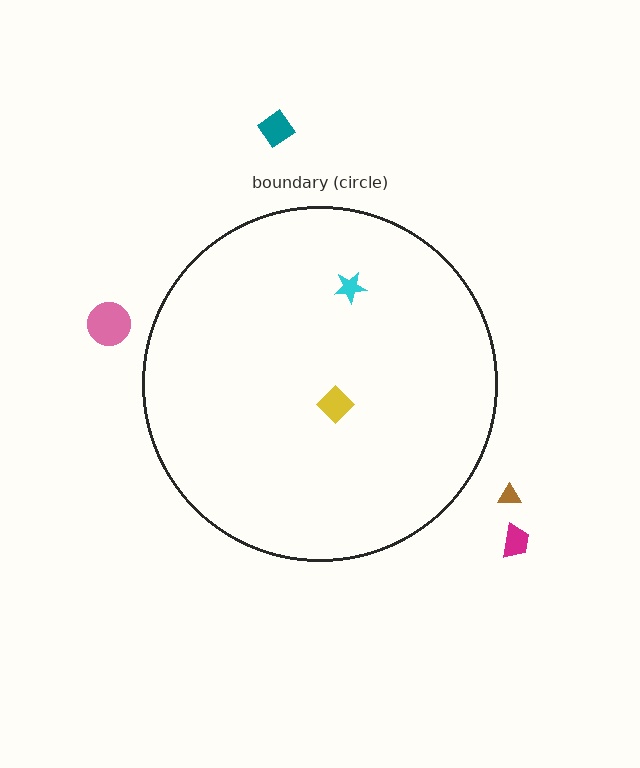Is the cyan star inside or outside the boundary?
Inside.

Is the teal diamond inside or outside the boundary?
Outside.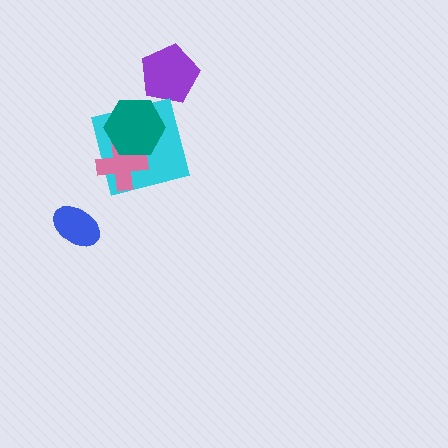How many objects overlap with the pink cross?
2 objects overlap with the pink cross.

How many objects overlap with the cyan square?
2 objects overlap with the cyan square.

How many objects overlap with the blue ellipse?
0 objects overlap with the blue ellipse.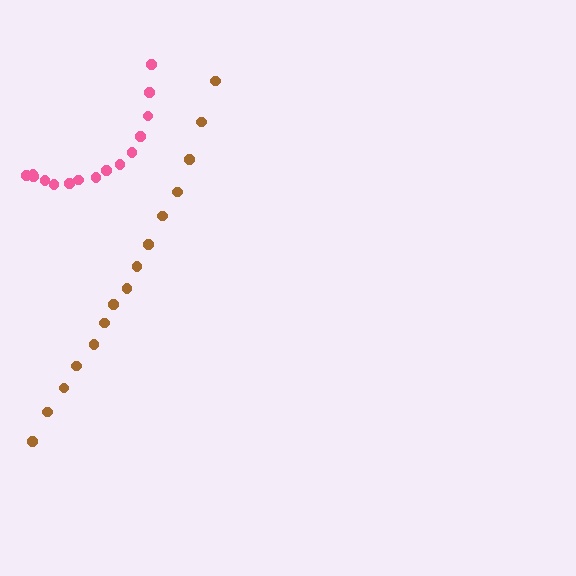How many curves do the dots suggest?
There are 2 distinct paths.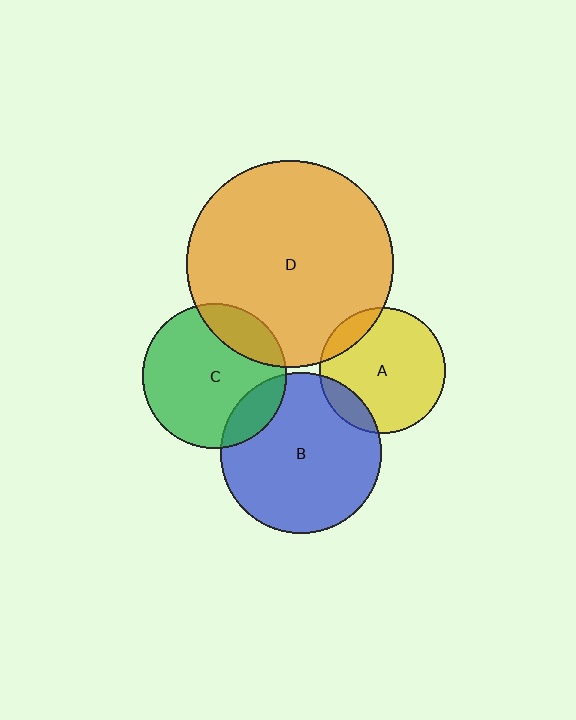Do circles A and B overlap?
Yes.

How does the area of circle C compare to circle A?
Approximately 1.3 times.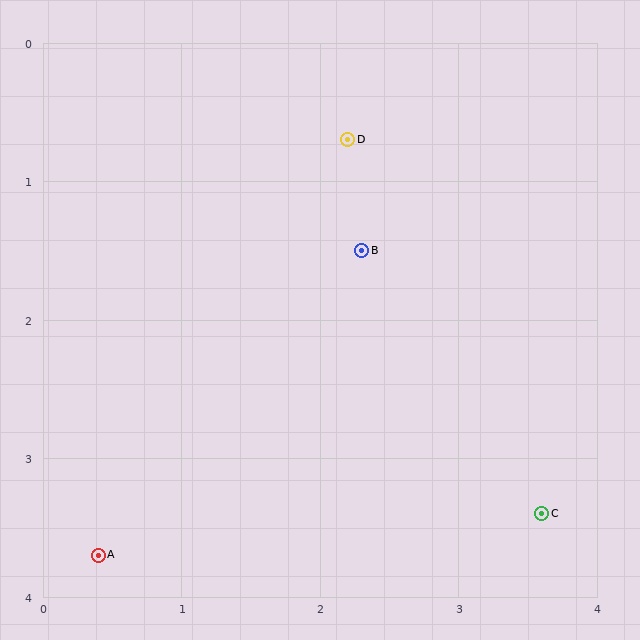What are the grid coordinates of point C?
Point C is at approximately (3.6, 3.4).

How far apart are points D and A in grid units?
Points D and A are about 3.5 grid units apart.